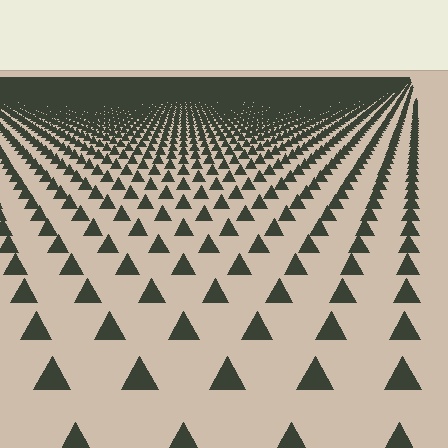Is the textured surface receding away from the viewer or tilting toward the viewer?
The surface is receding away from the viewer. Texture elements get smaller and denser toward the top.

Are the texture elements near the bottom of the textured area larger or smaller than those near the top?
Larger. Near the bottom, elements are closer to the viewer and appear at a bigger on-screen size.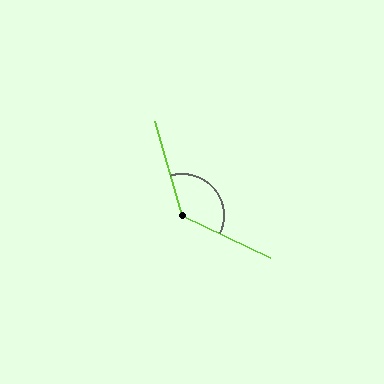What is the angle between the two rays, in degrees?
Approximately 131 degrees.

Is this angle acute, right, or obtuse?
It is obtuse.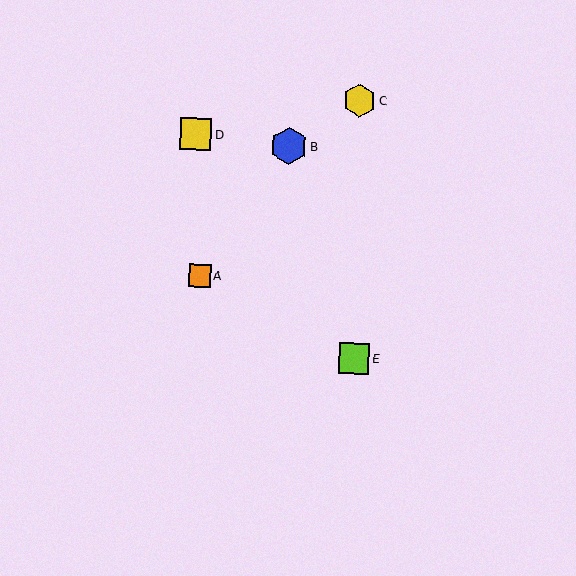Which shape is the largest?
The blue hexagon (labeled B) is the largest.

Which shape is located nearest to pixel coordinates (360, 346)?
The lime square (labeled E) at (354, 358) is nearest to that location.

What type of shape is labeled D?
Shape D is a yellow square.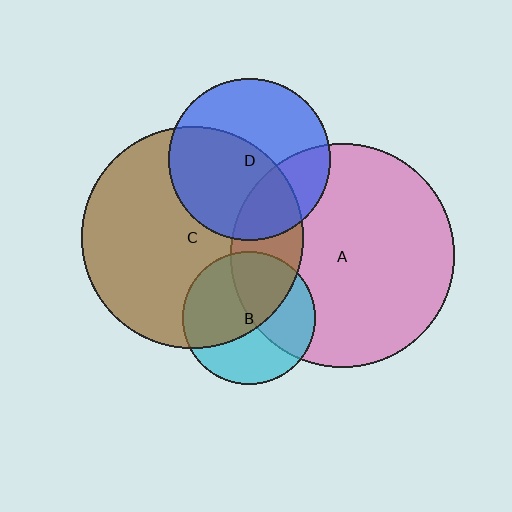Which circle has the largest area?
Circle A (pink).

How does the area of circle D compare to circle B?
Approximately 1.5 times.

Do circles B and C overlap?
Yes.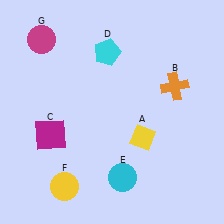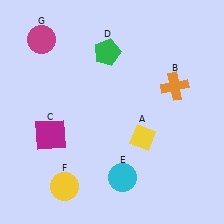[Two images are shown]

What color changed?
The pentagon (D) changed from cyan in Image 1 to green in Image 2.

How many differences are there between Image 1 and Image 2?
There is 1 difference between the two images.